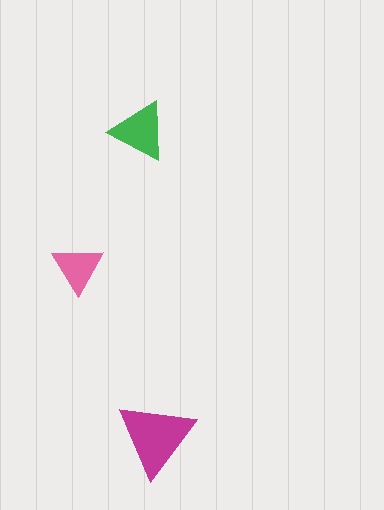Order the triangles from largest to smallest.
the magenta one, the green one, the pink one.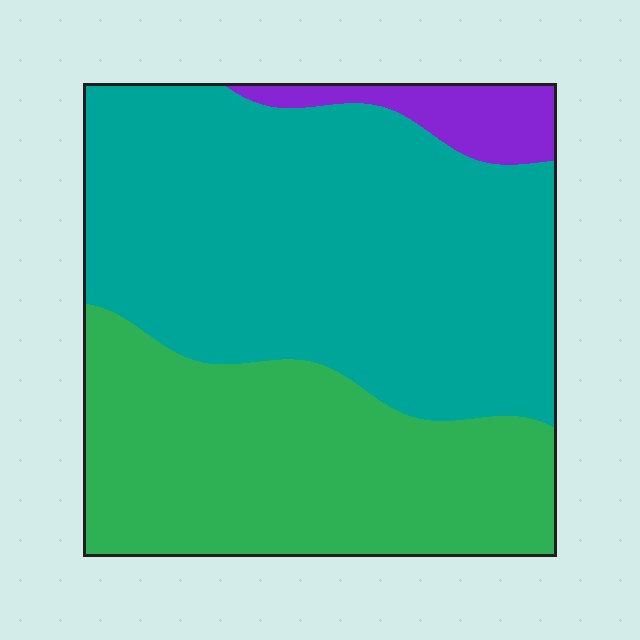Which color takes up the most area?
Teal, at roughly 55%.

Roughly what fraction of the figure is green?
Green takes up about three eighths (3/8) of the figure.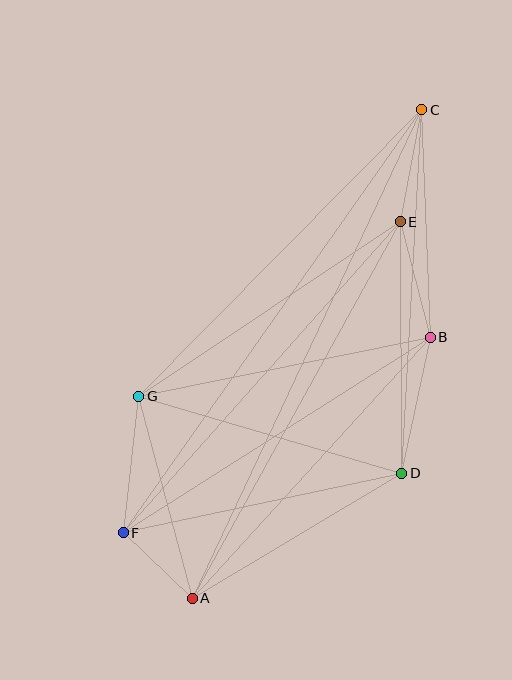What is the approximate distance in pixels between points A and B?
The distance between A and B is approximately 353 pixels.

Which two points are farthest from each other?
Points A and C are farthest from each other.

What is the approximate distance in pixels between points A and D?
The distance between A and D is approximately 244 pixels.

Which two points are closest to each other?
Points A and F are closest to each other.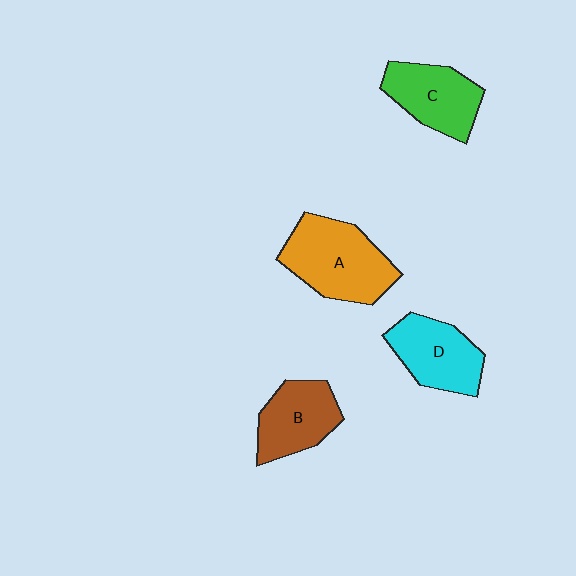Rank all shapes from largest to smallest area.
From largest to smallest: A (orange), D (cyan), C (green), B (brown).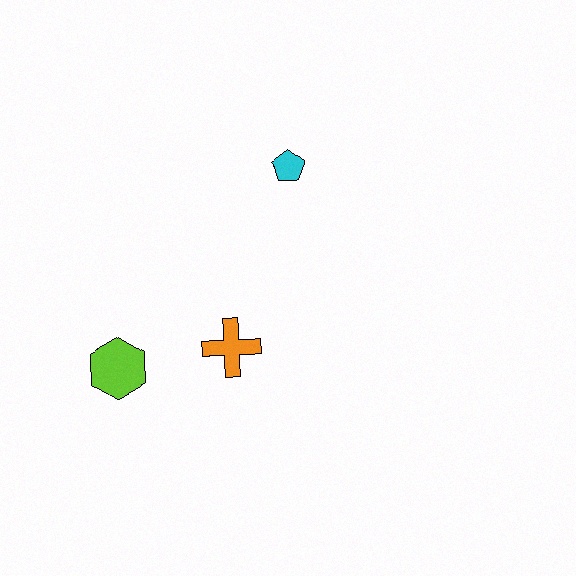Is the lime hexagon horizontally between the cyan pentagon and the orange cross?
No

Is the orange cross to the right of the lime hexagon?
Yes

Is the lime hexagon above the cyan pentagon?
No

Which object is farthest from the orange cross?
The cyan pentagon is farthest from the orange cross.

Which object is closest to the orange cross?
The lime hexagon is closest to the orange cross.